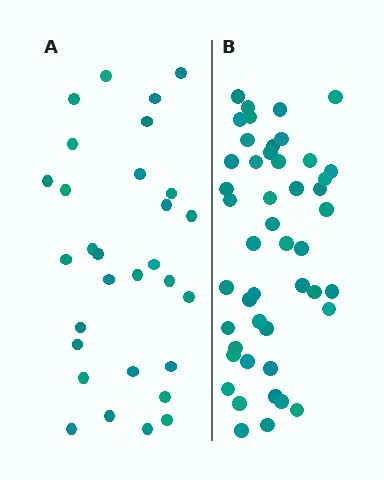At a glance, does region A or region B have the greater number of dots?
Region B (the right region) has more dots.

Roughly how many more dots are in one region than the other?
Region B has approximately 15 more dots than region A.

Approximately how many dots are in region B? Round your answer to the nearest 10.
About 50 dots. (The exact count is 47, which rounds to 50.)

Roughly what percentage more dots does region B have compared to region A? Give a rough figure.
About 55% more.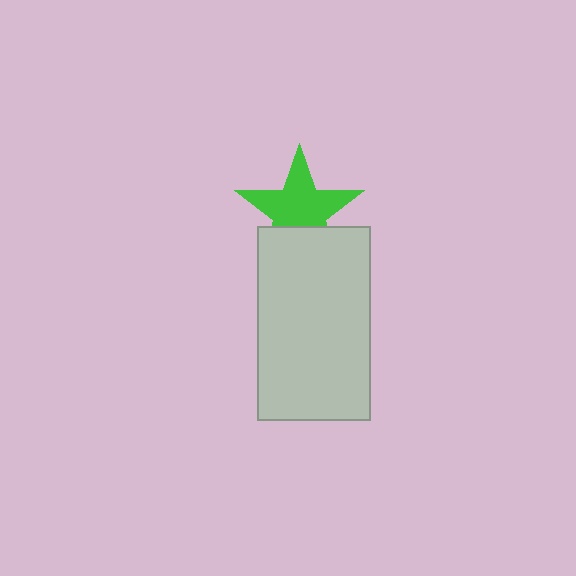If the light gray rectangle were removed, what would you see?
You would see the complete green star.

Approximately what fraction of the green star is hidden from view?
Roughly 31% of the green star is hidden behind the light gray rectangle.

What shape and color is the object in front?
The object in front is a light gray rectangle.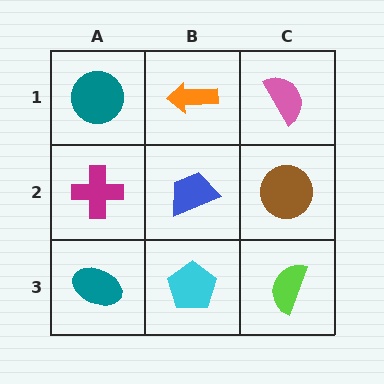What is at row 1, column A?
A teal circle.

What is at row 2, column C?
A brown circle.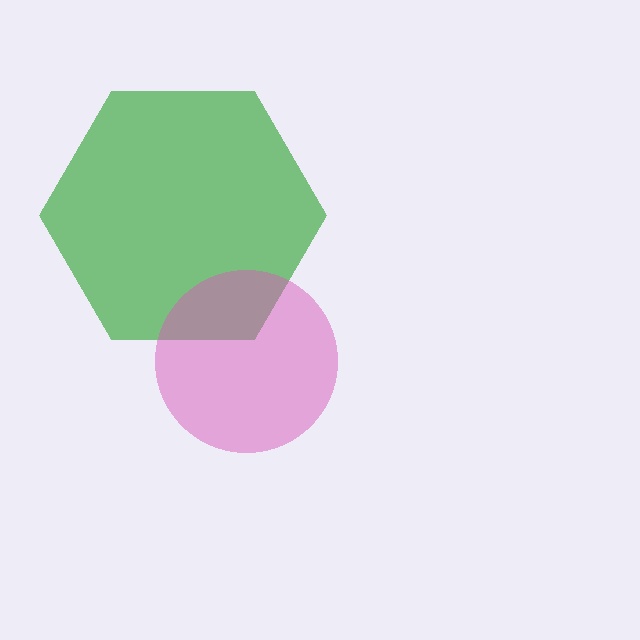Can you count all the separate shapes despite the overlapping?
Yes, there are 2 separate shapes.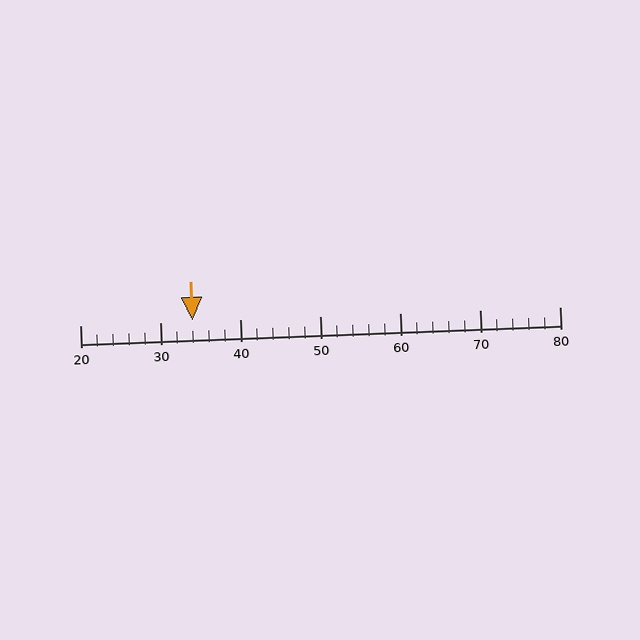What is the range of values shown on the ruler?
The ruler shows values from 20 to 80.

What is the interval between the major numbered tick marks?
The major tick marks are spaced 10 units apart.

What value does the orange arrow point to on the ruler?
The orange arrow points to approximately 34.